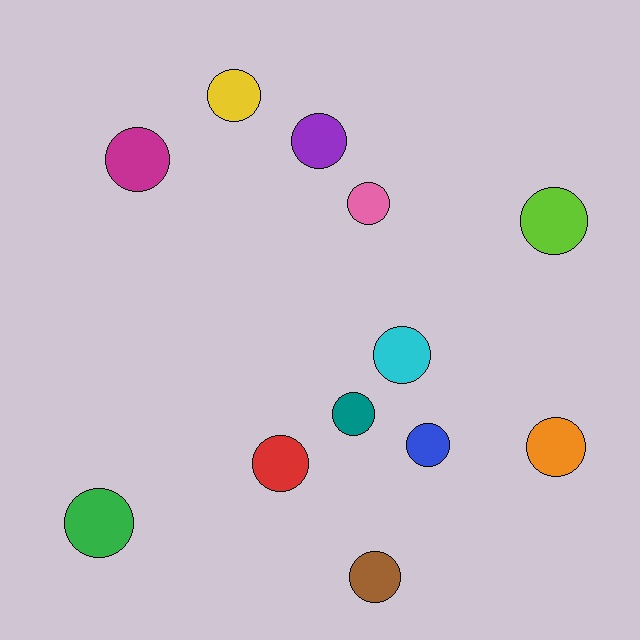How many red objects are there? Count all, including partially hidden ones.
There is 1 red object.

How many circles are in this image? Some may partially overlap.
There are 12 circles.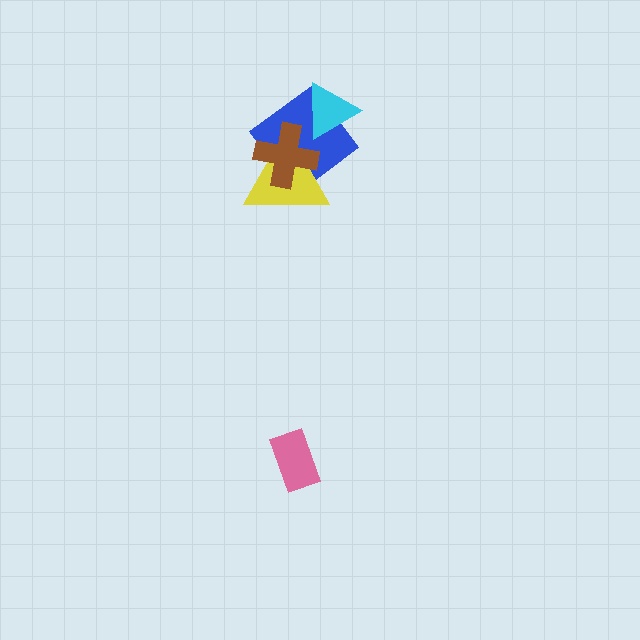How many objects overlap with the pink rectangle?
0 objects overlap with the pink rectangle.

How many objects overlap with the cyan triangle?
1 object overlaps with the cyan triangle.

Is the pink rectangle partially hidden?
No, no other shape covers it.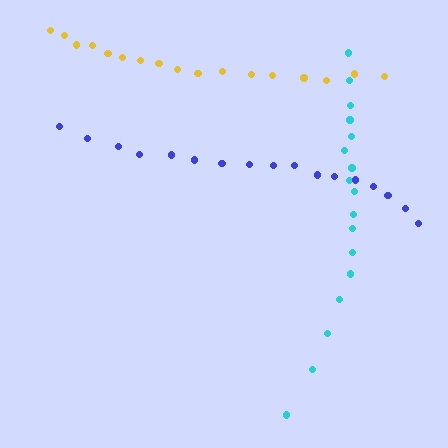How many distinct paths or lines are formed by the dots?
There are 3 distinct paths.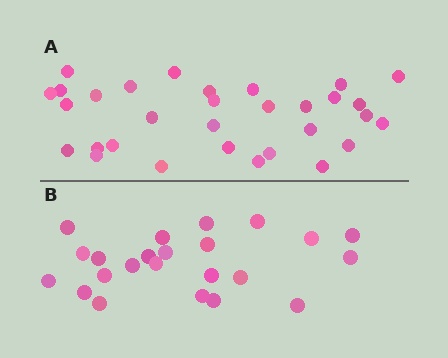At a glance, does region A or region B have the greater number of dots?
Region A (the top region) has more dots.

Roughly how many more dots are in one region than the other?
Region A has roughly 8 or so more dots than region B.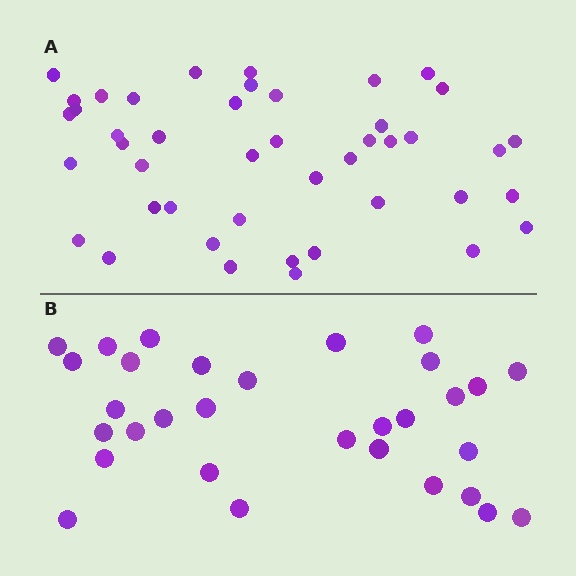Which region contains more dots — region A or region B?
Region A (the top region) has more dots.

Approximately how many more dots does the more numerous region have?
Region A has approximately 15 more dots than region B.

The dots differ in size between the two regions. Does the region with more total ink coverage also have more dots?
No. Region B has more total ink coverage because its dots are larger, but region A actually contains more individual dots. Total area can be misleading — the number of items is what matters here.